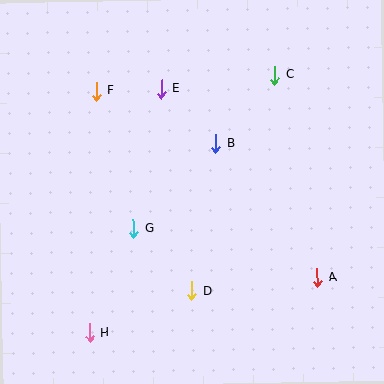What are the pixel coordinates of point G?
Point G is at (133, 228).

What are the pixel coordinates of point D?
Point D is at (192, 291).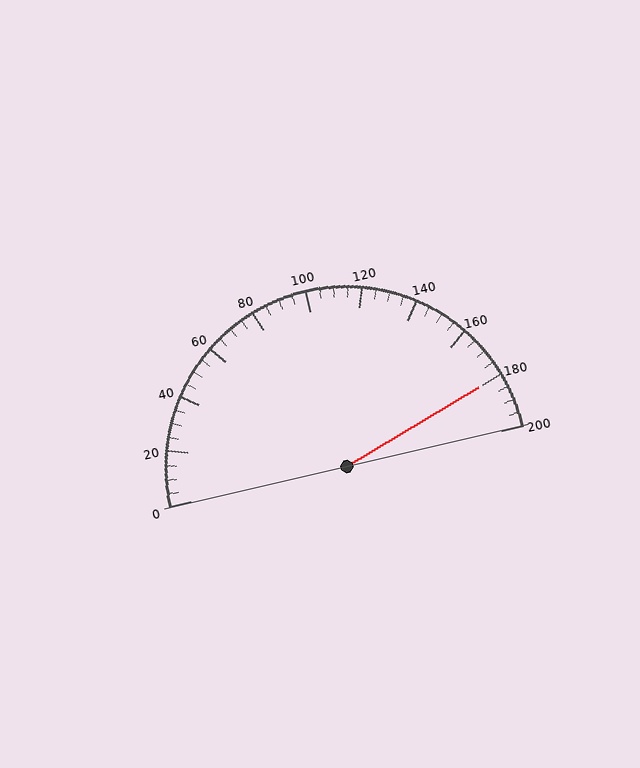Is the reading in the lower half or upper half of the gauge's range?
The reading is in the upper half of the range (0 to 200).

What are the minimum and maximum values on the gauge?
The gauge ranges from 0 to 200.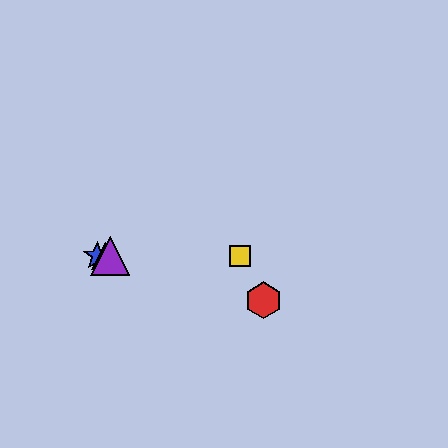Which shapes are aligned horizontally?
The blue star, the green triangle, the yellow square, the purple triangle are aligned horizontally.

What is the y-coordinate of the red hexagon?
The red hexagon is at y≈300.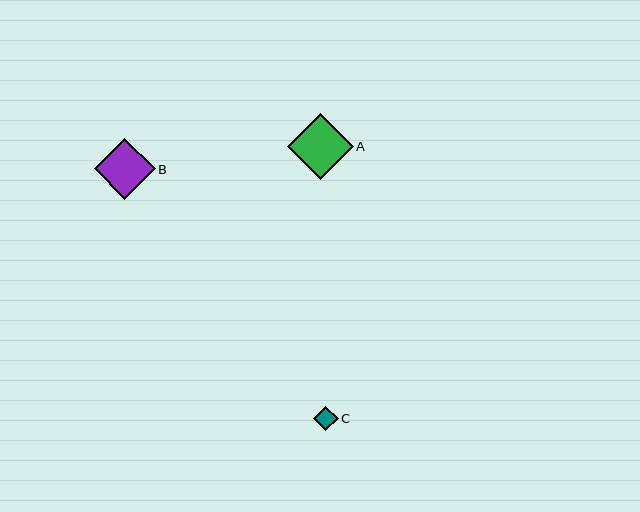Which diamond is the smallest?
Diamond C is the smallest with a size of approximately 24 pixels.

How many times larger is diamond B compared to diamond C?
Diamond B is approximately 2.5 times the size of diamond C.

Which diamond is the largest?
Diamond A is the largest with a size of approximately 66 pixels.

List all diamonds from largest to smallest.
From largest to smallest: A, B, C.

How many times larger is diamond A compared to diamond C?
Diamond A is approximately 2.7 times the size of diamond C.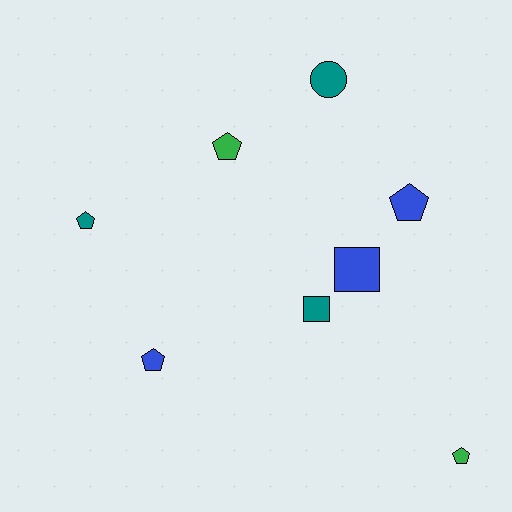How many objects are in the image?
There are 8 objects.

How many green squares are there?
There are no green squares.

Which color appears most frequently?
Blue, with 3 objects.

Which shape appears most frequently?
Pentagon, with 5 objects.